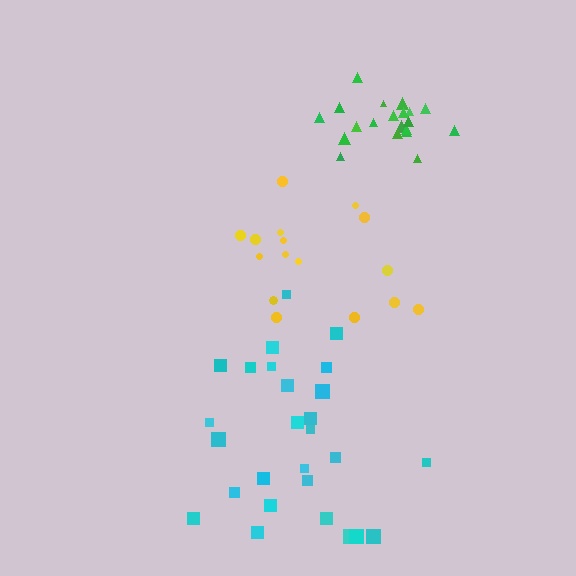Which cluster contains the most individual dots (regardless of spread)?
Cyan (27).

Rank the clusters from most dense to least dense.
green, cyan, yellow.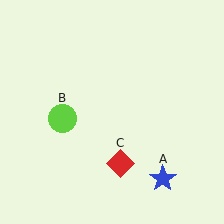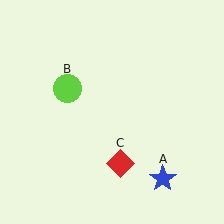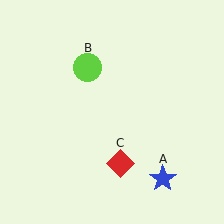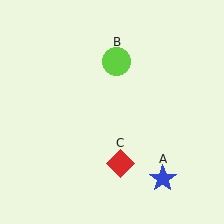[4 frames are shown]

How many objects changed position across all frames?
1 object changed position: lime circle (object B).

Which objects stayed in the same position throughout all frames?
Blue star (object A) and red diamond (object C) remained stationary.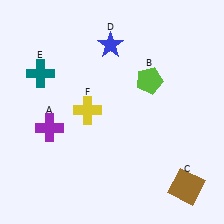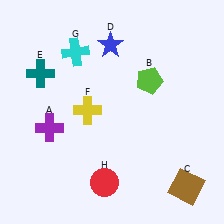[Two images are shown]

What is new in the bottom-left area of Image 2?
A red circle (H) was added in the bottom-left area of Image 2.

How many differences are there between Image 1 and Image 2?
There are 2 differences between the two images.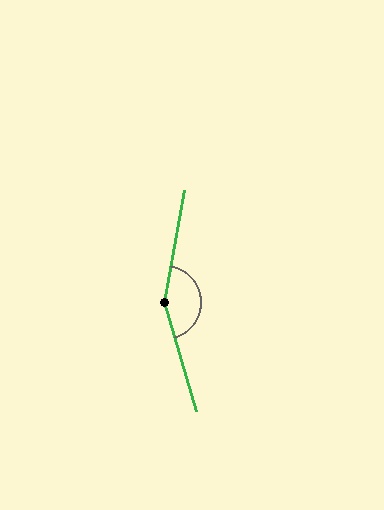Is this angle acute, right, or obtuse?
It is obtuse.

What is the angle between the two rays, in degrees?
Approximately 154 degrees.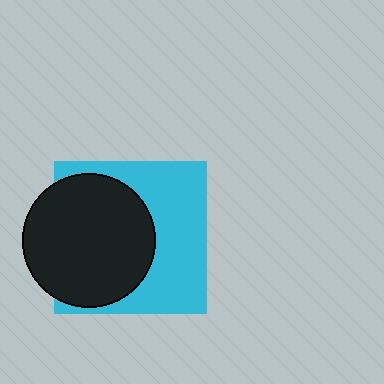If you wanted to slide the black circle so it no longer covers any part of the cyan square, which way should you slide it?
Slide it left — that is the most direct way to separate the two shapes.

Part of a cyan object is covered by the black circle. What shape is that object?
It is a square.